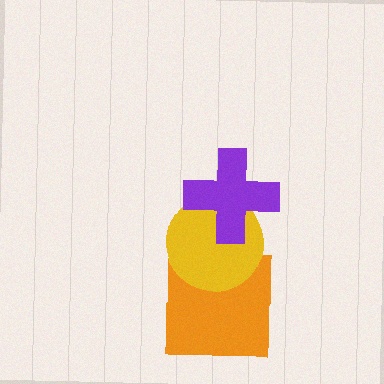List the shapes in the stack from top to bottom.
From top to bottom: the purple cross, the yellow circle, the orange square.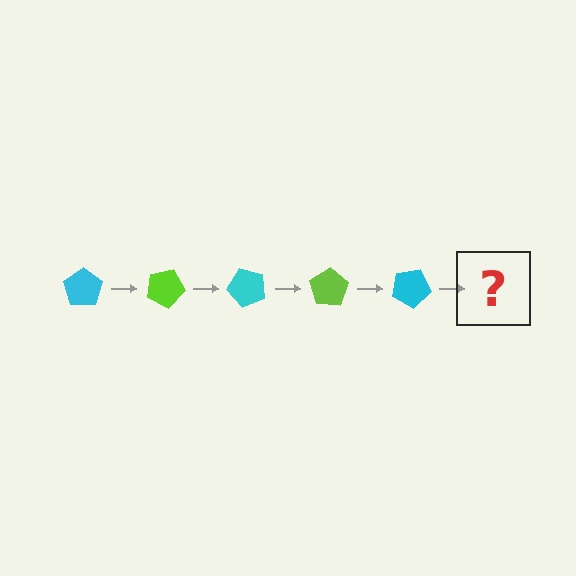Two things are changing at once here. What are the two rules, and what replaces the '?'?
The two rules are that it rotates 25 degrees each step and the color cycles through cyan and lime. The '?' should be a lime pentagon, rotated 125 degrees from the start.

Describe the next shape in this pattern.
It should be a lime pentagon, rotated 125 degrees from the start.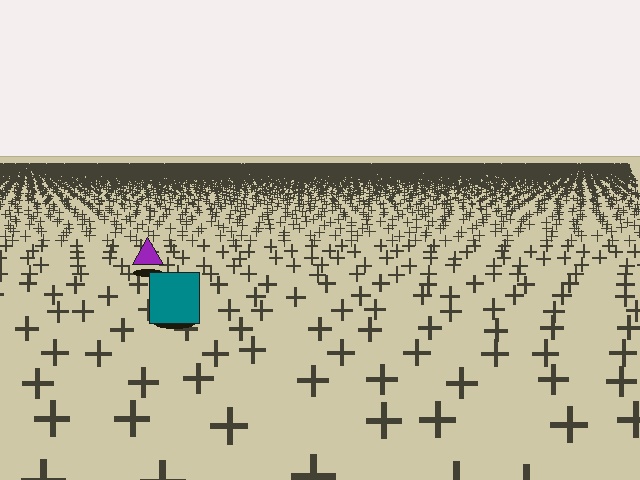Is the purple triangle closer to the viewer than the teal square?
No. The teal square is closer — you can tell from the texture gradient: the ground texture is coarser near it.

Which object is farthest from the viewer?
The purple triangle is farthest from the viewer. It appears smaller and the ground texture around it is denser.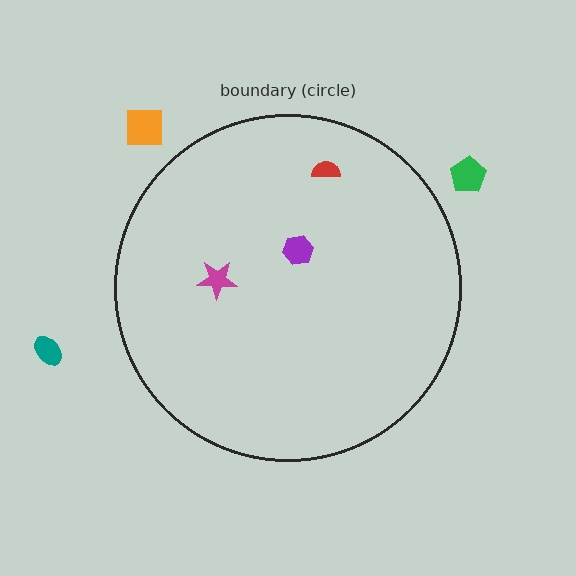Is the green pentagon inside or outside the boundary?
Outside.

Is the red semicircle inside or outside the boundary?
Inside.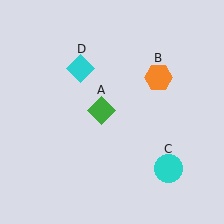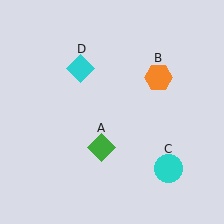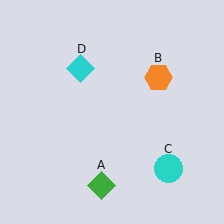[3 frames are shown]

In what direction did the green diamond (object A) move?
The green diamond (object A) moved down.